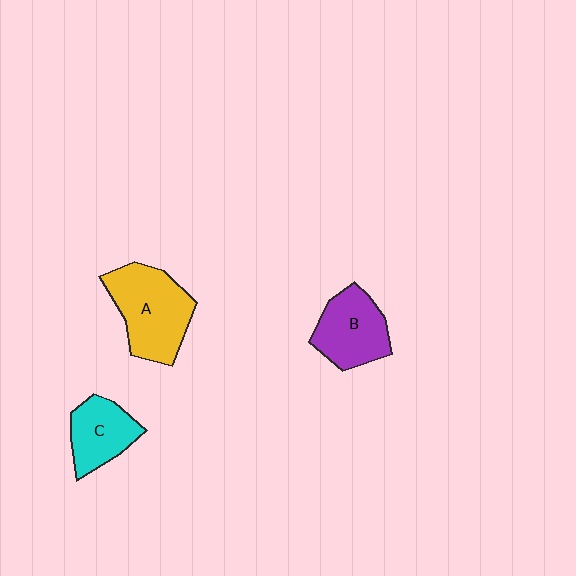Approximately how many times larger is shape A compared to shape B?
Approximately 1.3 times.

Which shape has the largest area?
Shape A (yellow).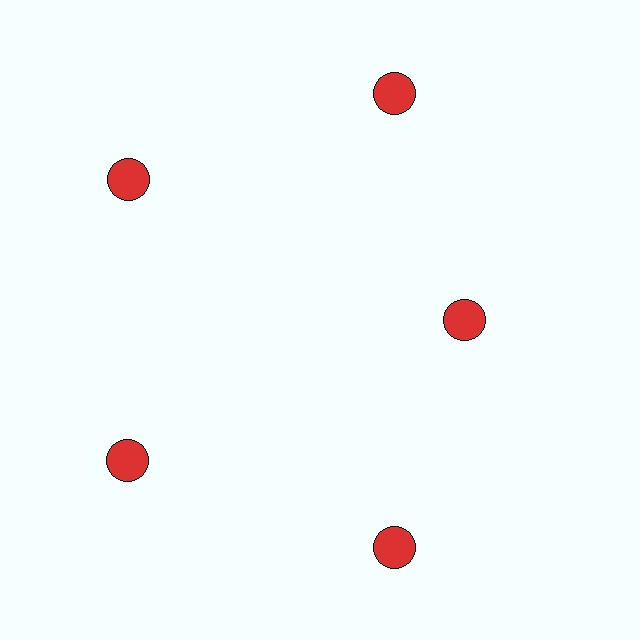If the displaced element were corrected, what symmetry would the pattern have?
It would have 5-fold rotational symmetry — the pattern would map onto itself every 72 degrees.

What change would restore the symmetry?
The symmetry would be restored by moving it outward, back onto the ring so that all 5 circles sit at equal angles and equal distance from the center.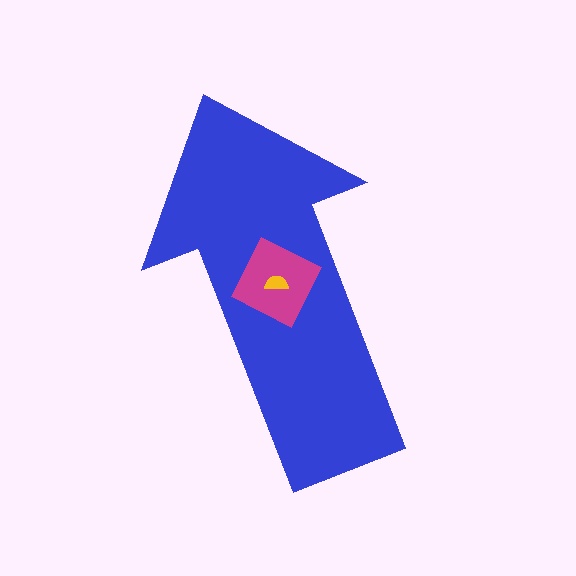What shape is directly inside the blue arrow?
The magenta diamond.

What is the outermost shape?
The blue arrow.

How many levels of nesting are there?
3.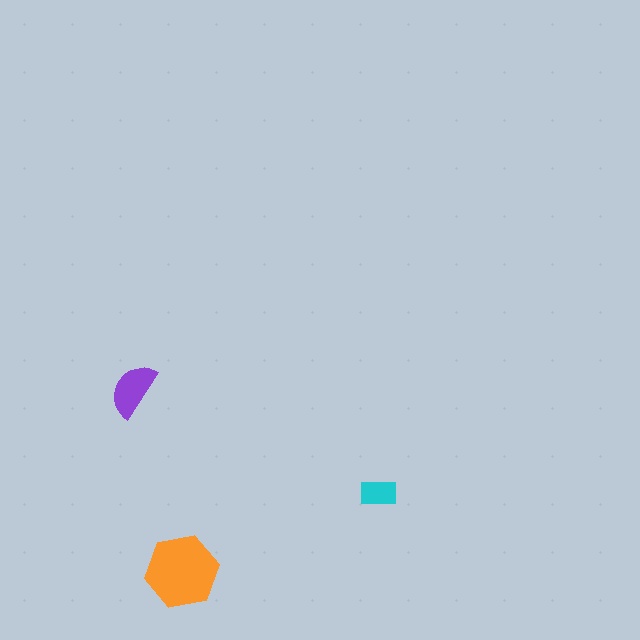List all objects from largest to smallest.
The orange hexagon, the purple semicircle, the cyan rectangle.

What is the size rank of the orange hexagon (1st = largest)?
1st.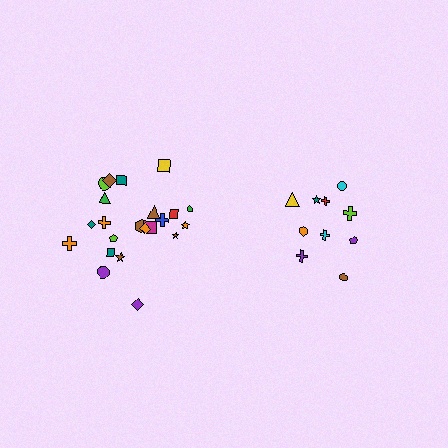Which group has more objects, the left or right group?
The left group.